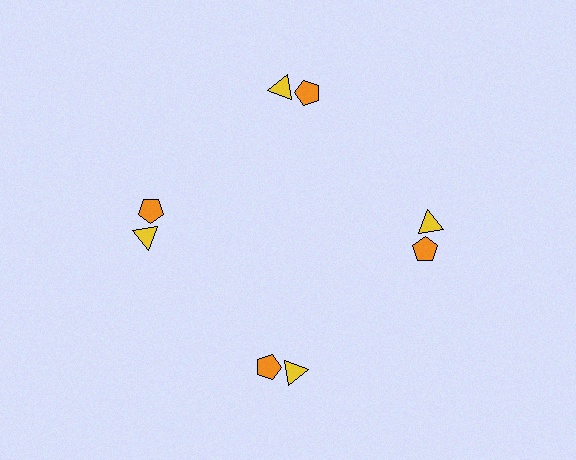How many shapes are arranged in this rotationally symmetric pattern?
There are 8 shapes, arranged in 4 groups of 2.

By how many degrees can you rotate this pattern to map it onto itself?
The pattern maps onto itself every 90 degrees of rotation.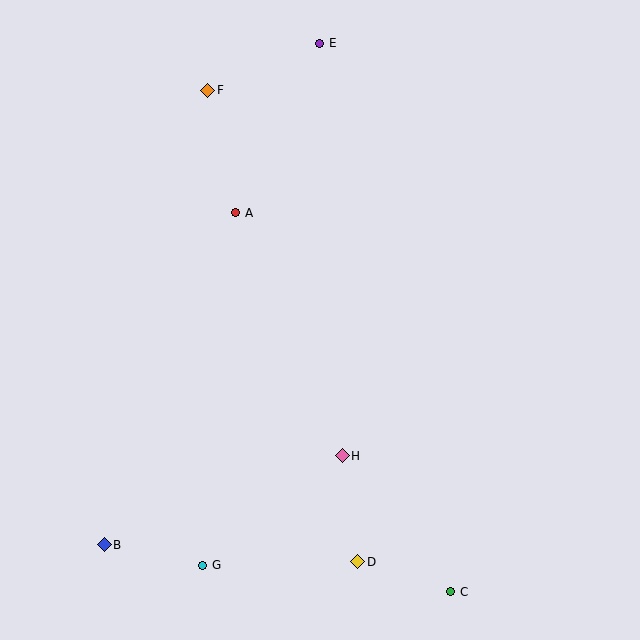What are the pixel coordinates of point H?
Point H is at (342, 456).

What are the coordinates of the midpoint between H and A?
The midpoint between H and A is at (289, 334).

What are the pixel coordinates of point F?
Point F is at (208, 90).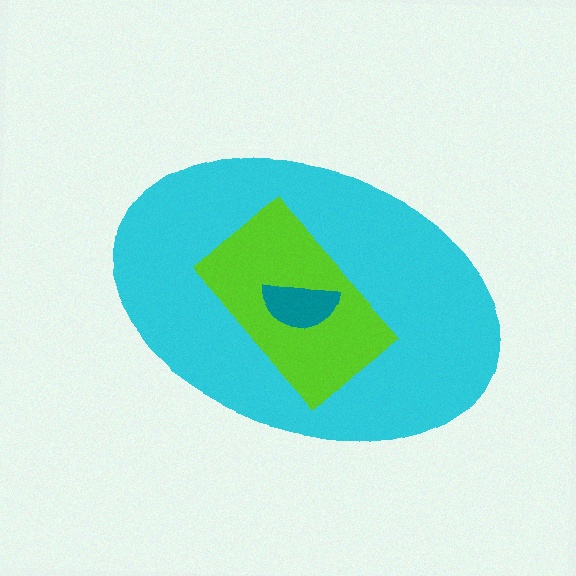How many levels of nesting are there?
3.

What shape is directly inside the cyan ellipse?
The lime rectangle.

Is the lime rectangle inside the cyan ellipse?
Yes.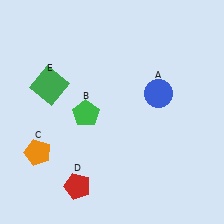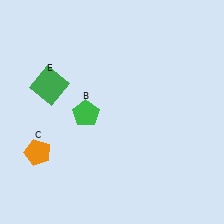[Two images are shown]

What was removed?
The blue circle (A), the red pentagon (D) were removed in Image 2.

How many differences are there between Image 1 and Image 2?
There are 2 differences between the two images.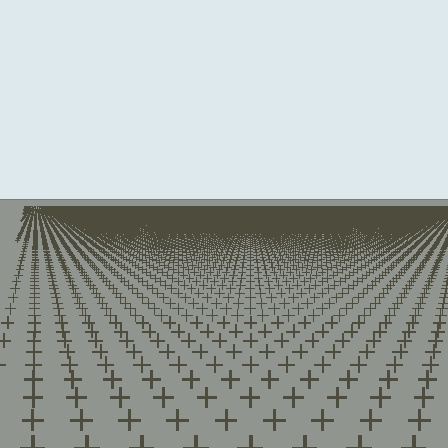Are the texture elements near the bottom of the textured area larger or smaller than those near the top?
Larger. Near the bottom, elements are closer to the viewer and appear at a bigger on-screen size.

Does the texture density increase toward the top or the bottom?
Density increases toward the top.